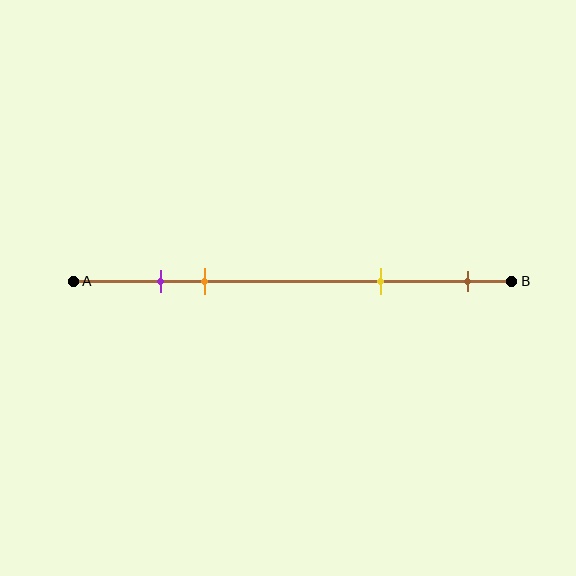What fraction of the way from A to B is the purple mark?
The purple mark is approximately 20% (0.2) of the way from A to B.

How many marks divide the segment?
There are 4 marks dividing the segment.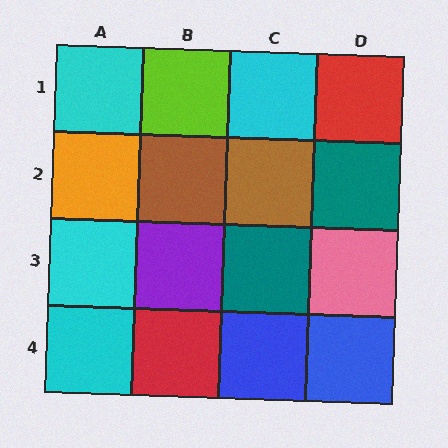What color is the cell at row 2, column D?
Teal.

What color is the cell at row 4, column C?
Blue.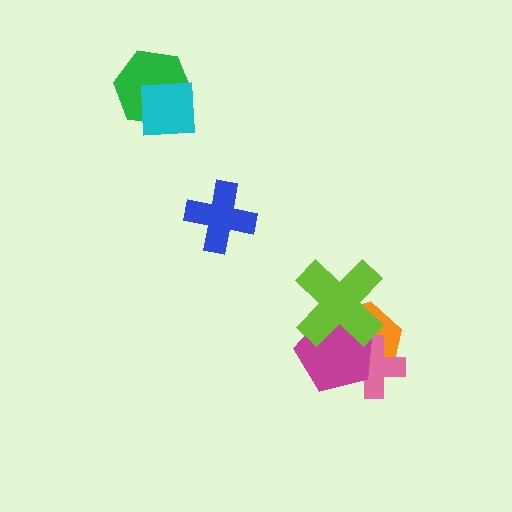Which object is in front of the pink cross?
The magenta pentagon is in front of the pink cross.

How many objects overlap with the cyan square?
1 object overlaps with the cyan square.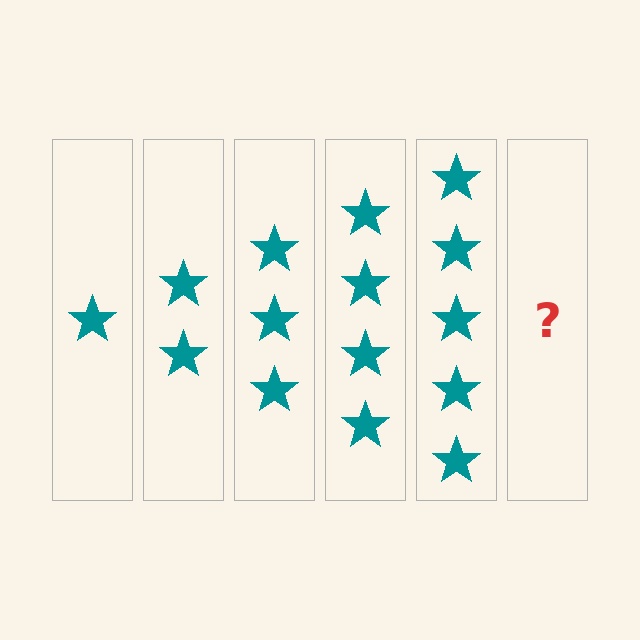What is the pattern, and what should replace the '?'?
The pattern is that each step adds one more star. The '?' should be 6 stars.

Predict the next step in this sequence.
The next step is 6 stars.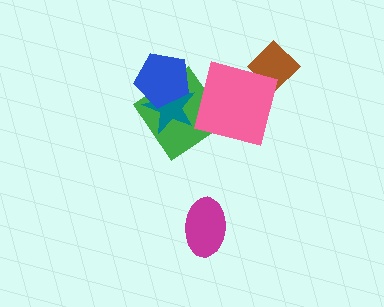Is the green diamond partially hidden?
Yes, it is partially covered by another shape.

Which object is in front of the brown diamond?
The pink square is in front of the brown diamond.